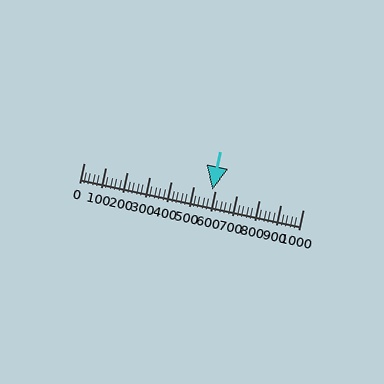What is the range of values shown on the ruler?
The ruler shows values from 0 to 1000.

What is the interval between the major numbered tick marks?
The major tick marks are spaced 100 units apart.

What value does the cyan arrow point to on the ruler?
The cyan arrow points to approximately 587.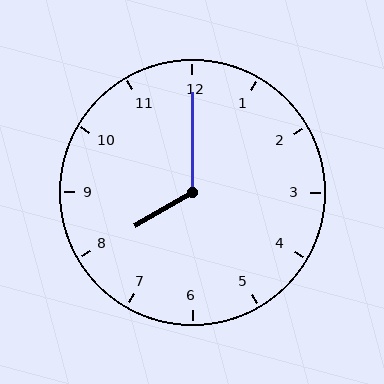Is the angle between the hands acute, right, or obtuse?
It is obtuse.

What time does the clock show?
8:00.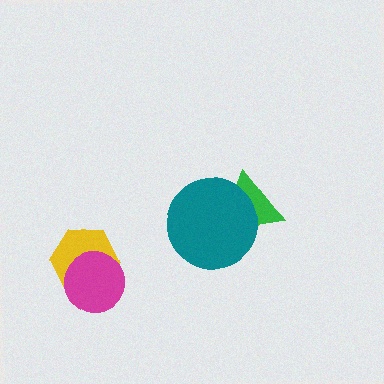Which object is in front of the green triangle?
The teal circle is in front of the green triangle.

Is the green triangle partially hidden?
Yes, it is partially covered by another shape.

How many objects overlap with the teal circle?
1 object overlaps with the teal circle.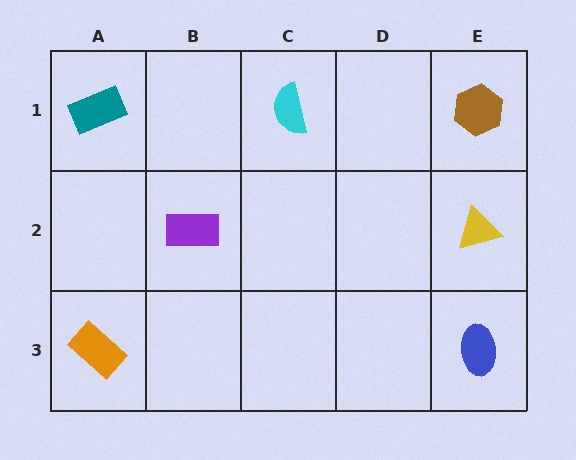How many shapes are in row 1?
3 shapes.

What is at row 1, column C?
A cyan semicircle.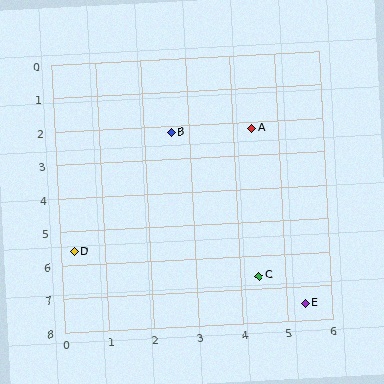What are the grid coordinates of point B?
Point B is at approximately (2.6, 2.2).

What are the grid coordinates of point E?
Point E is at approximately (5.4, 7.5).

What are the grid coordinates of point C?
Point C is at approximately (4.4, 6.6).